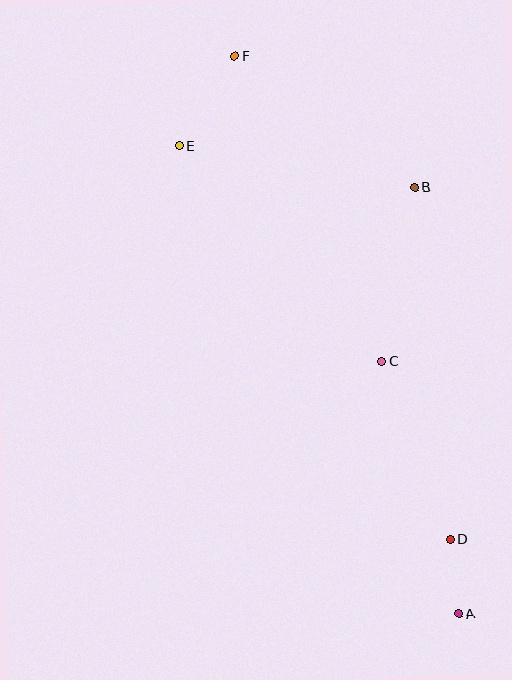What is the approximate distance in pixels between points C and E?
The distance between C and E is approximately 295 pixels.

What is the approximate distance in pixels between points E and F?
The distance between E and F is approximately 106 pixels.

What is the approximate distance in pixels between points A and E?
The distance between A and E is approximately 545 pixels.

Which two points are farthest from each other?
Points A and F are farthest from each other.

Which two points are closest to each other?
Points A and D are closest to each other.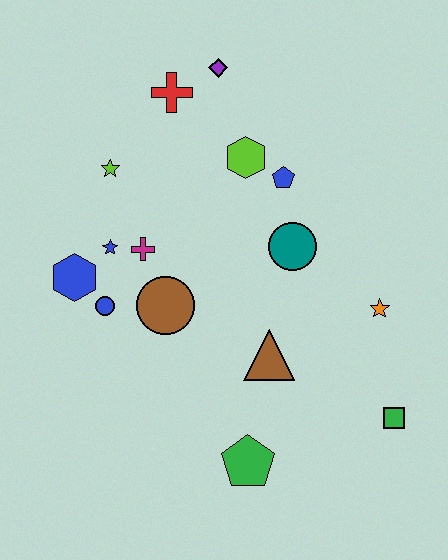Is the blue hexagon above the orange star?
Yes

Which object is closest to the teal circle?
The blue pentagon is closest to the teal circle.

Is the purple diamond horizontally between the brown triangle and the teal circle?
No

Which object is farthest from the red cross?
The green square is farthest from the red cross.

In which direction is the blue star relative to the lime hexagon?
The blue star is to the left of the lime hexagon.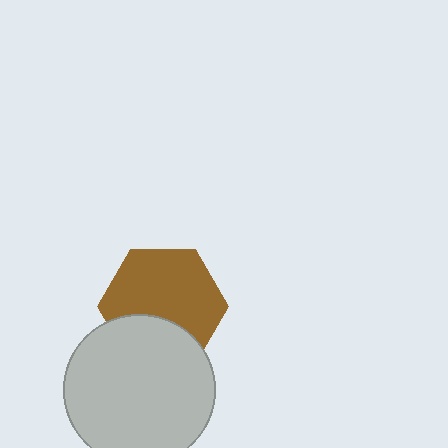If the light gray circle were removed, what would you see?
You would see the complete brown hexagon.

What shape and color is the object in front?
The object in front is a light gray circle.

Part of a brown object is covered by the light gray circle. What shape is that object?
It is a hexagon.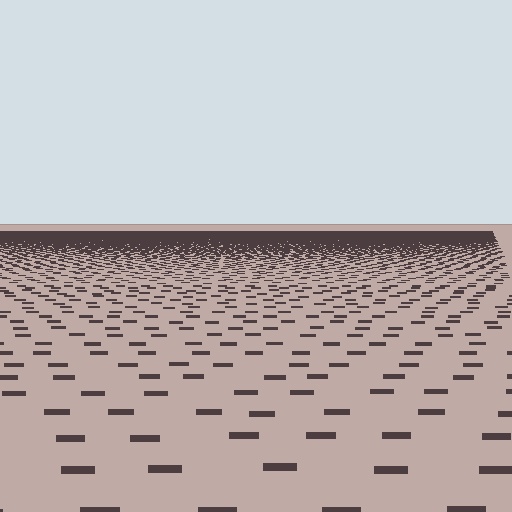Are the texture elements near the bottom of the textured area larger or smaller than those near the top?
Larger. Near the bottom, elements are closer to the viewer and appear at a bigger on-screen size.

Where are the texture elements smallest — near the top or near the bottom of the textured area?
Near the top.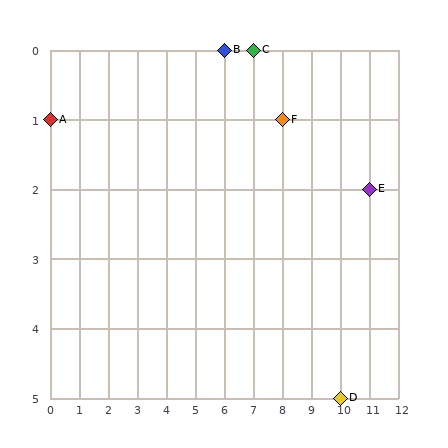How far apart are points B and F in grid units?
Points B and F are 2 columns and 1 row apart (about 2.2 grid units diagonally).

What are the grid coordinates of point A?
Point A is at grid coordinates (0, 1).